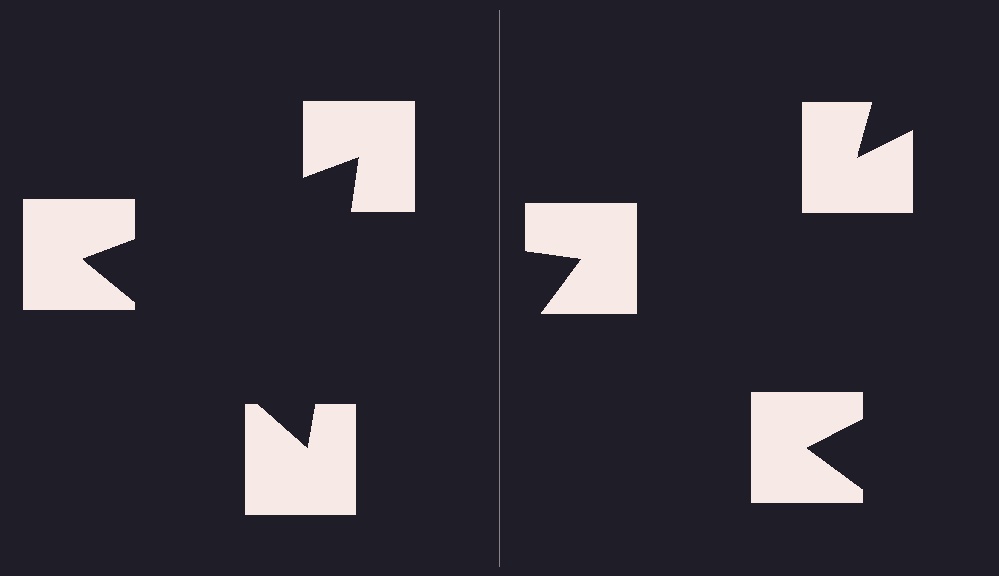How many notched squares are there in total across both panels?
6 — 3 on each side.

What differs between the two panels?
The notched squares are positioned identically on both sides; only the wedge orientations differ. On the left they align to a triangle; on the right they are misaligned.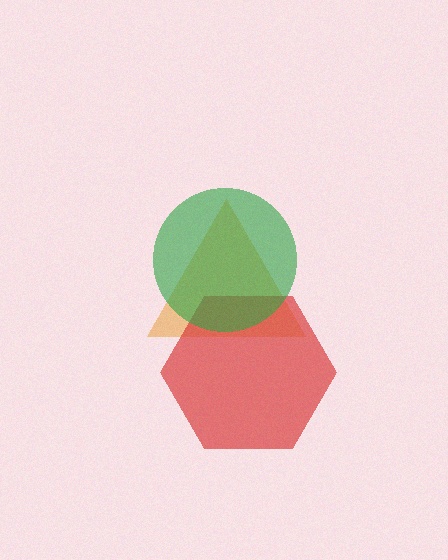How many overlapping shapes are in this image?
There are 3 overlapping shapes in the image.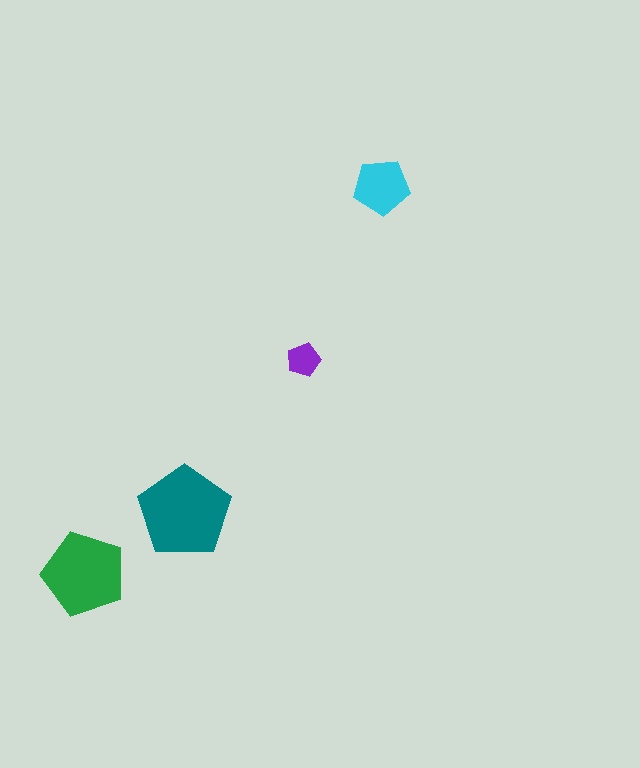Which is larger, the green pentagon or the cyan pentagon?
The green one.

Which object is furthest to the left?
The green pentagon is leftmost.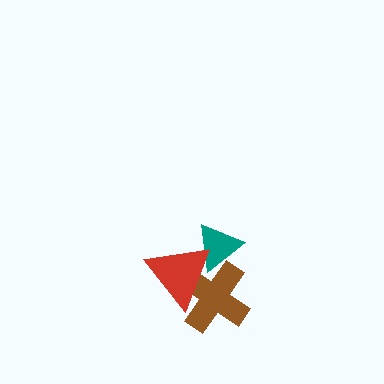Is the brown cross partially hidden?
Yes, it is partially covered by another shape.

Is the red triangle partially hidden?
No, no other shape covers it.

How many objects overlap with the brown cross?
2 objects overlap with the brown cross.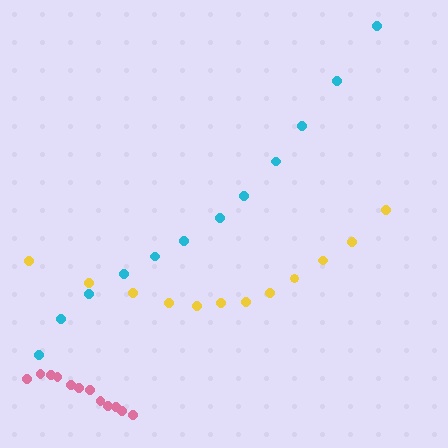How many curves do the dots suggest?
There are 3 distinct paths.